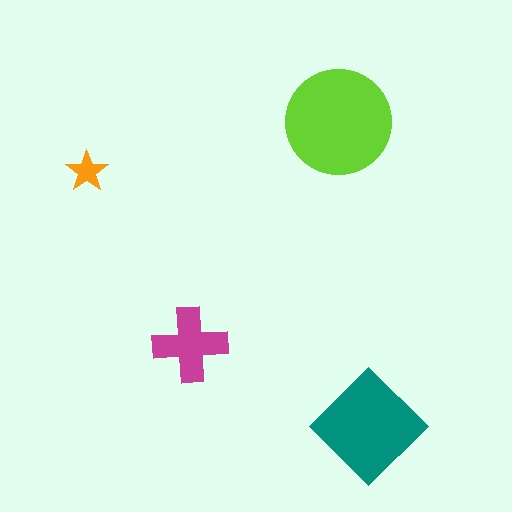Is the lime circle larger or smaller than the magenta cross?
Larger.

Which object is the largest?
The lime circle.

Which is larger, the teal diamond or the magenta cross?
The teal diamond.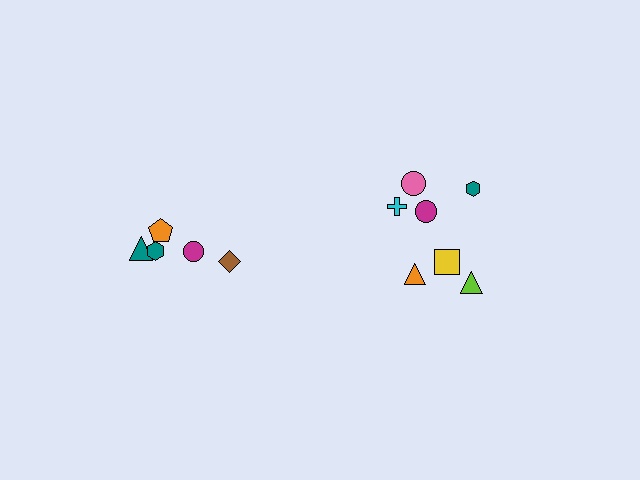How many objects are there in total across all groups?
There are 12 objects.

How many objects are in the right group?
There are 7 objects.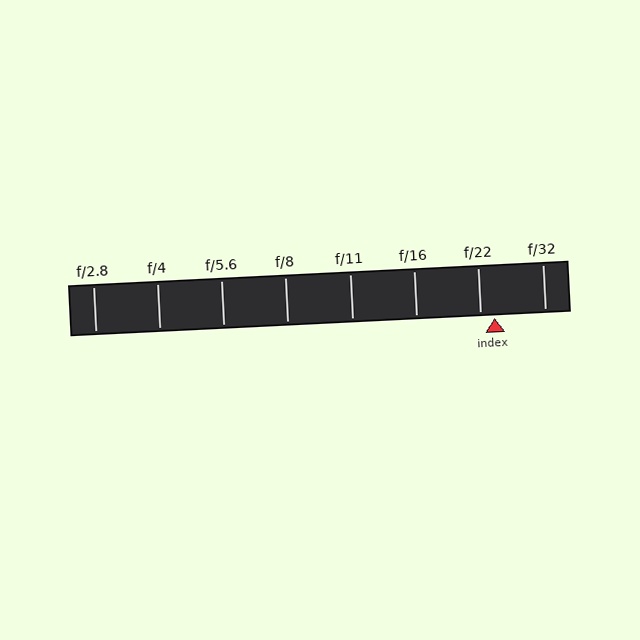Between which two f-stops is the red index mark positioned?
The index mark is between f/22 and f/32.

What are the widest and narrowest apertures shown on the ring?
The widest aperture shown is f/2.8 and the narrowest is f/32.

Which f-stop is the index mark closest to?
The index mark is closest to f/22.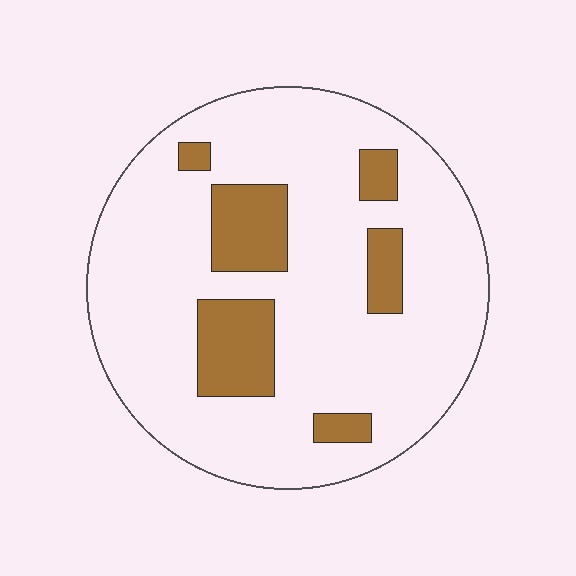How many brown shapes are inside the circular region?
6.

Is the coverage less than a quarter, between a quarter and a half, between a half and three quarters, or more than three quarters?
Less than a quarter.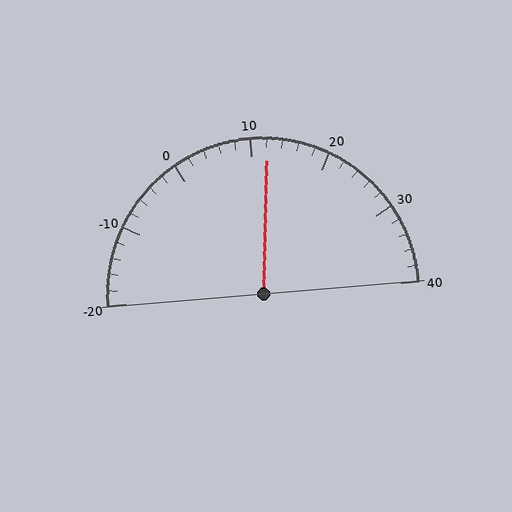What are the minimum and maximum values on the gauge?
The gauge ranges from -20 to 40.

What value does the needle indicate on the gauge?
The needle indicates approximately 12.